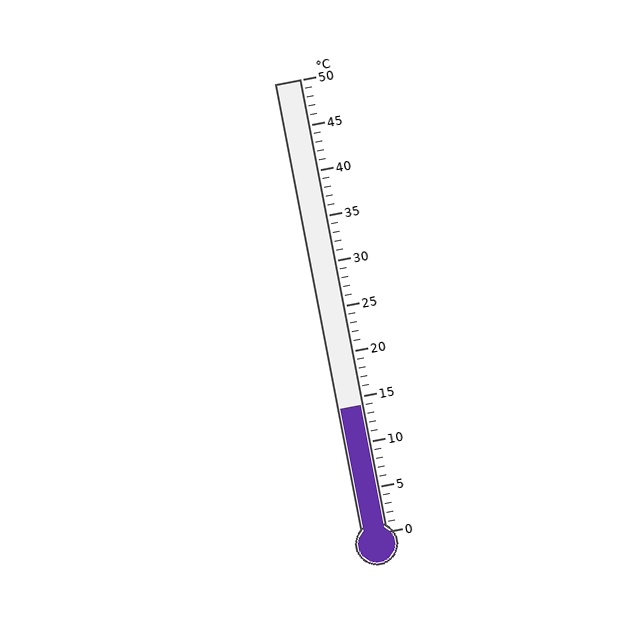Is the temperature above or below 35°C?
The temperature is below 35°C.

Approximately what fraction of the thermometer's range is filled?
The thermometer is filled to approximately 30% of its range.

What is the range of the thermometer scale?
The thermometer scale ranges from 0°C to 50°C.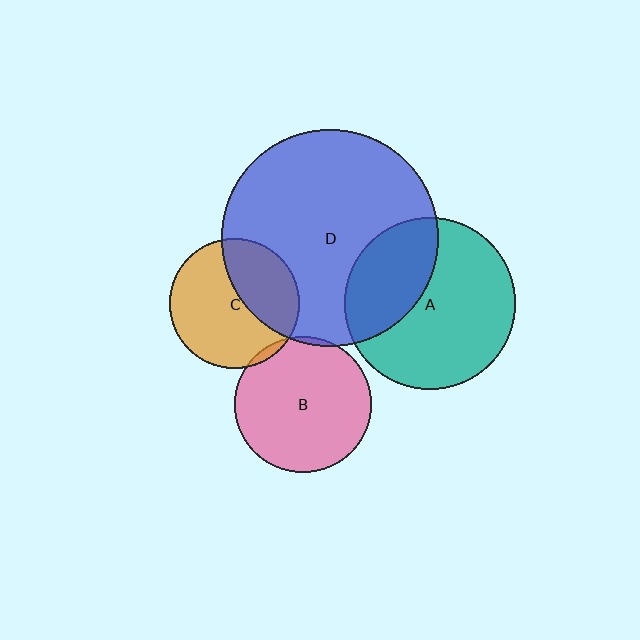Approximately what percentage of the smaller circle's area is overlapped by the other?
Approximately 35%.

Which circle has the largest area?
Circle D (blue).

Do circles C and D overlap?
Yes.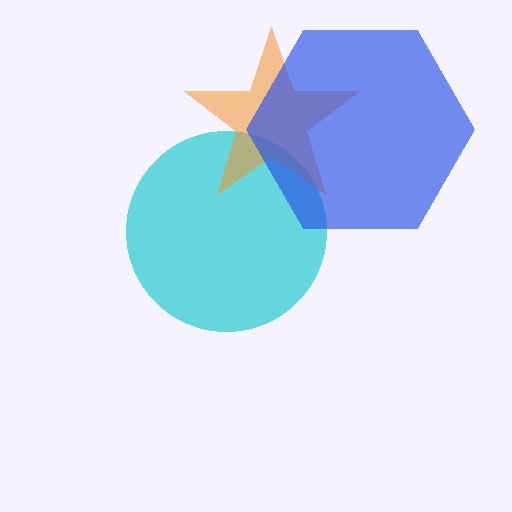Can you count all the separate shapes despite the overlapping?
Yes, there are 3 separate shapes.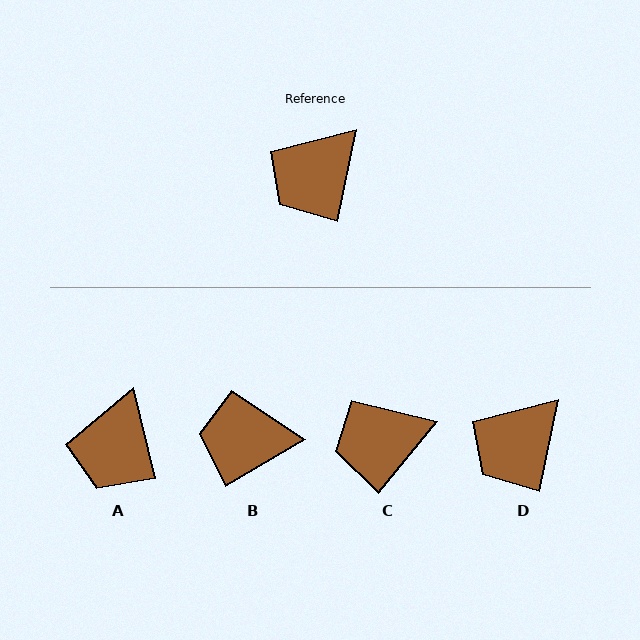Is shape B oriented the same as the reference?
No, it is off by about 48 degrees.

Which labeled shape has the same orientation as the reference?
D.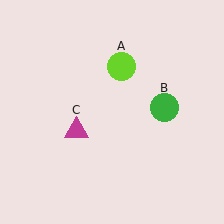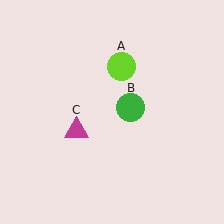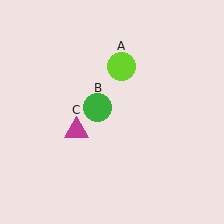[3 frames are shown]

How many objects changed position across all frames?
1 object changed position: green circle (object B).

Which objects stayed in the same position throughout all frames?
Lime circle (object A) and magenta triangle (object C) remained stationary.